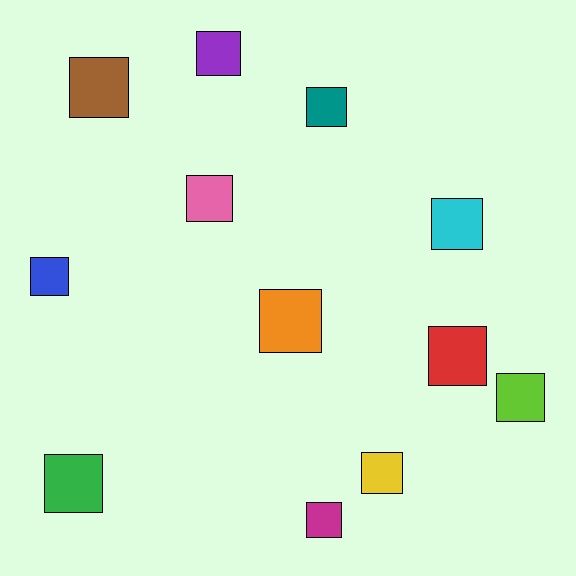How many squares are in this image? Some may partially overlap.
There are 12 squares.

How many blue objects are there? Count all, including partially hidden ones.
There is 1 blue object.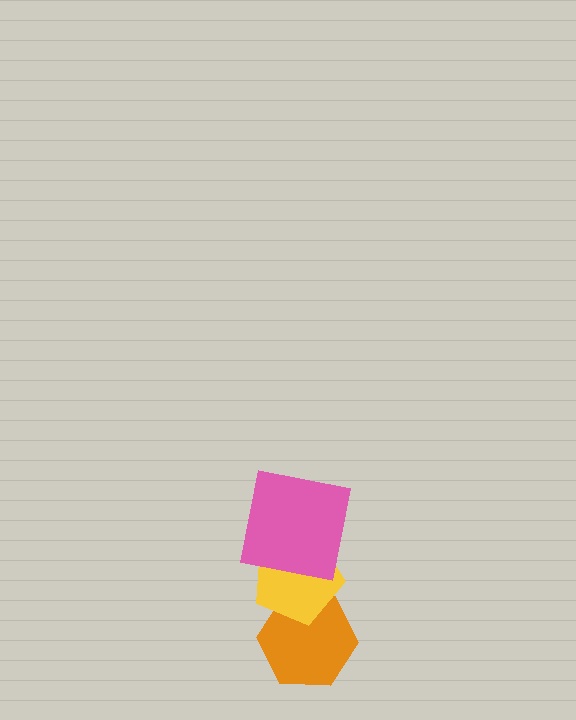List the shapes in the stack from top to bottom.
From top to bottom: the pink square, the yellow pentagon, the orange hexagon.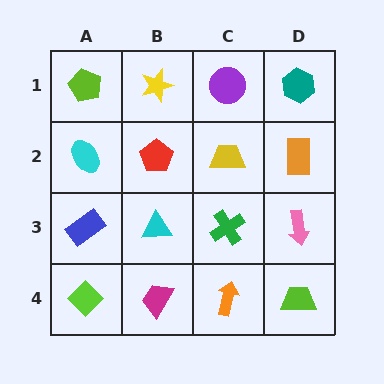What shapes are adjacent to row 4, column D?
A pink arrow (row 3, column D), an orange arrow (row 4, column C).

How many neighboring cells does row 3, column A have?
3.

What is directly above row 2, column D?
A teal hexagon.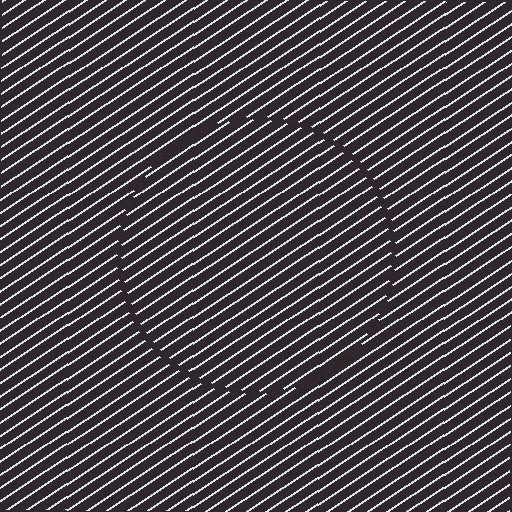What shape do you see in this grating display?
An illusory circle. The interior of the shape contains the same grating, shifted by half a period — the contour is defined by the phase discontinuity where line-ends from the inner and outer gratings abut.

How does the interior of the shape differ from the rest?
The interior of the shape contains the same grating, shifted by half a period — the contour is defined by the phase discontinuity where line-ends from the inner and outer gratings abut.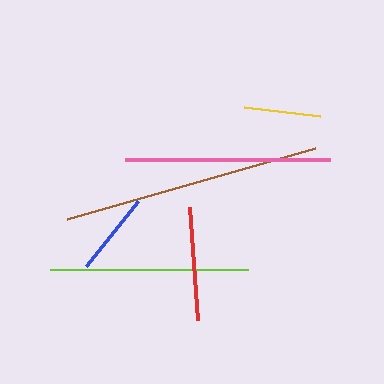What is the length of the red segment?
The red segment is approximately 114 pixels long.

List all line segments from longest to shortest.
From longest to shortest: brown, pink, lime, red, blue, yellow.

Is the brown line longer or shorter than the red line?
The brown line is longer than the red line.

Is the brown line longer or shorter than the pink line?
The brown line is longer than the pink line.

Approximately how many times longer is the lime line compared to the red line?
The lime line is approximately 1.7 times the length of the red line.